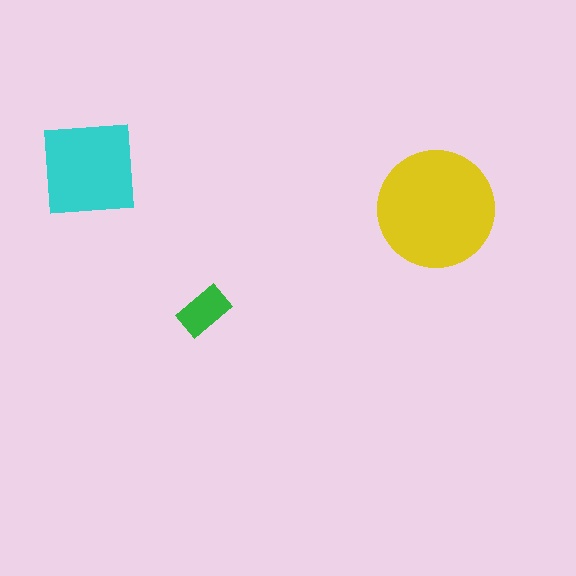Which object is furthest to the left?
The cyan square is leftmost.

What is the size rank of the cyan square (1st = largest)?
2nd.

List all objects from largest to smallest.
The yellow circle, the cyan square, the green rectangle.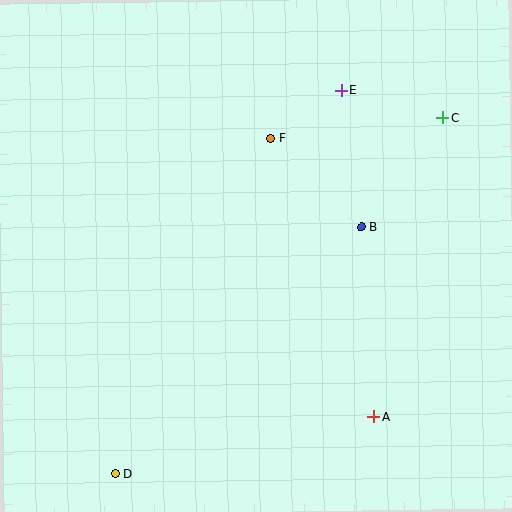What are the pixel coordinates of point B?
Point B is at (361, 227).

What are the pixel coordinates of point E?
Point E is at (341, 90).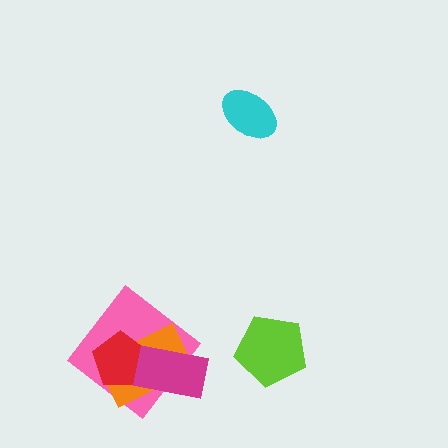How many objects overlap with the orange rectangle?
3 objects overlap with the orange rectangle.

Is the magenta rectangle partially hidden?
No, no other shape covers it.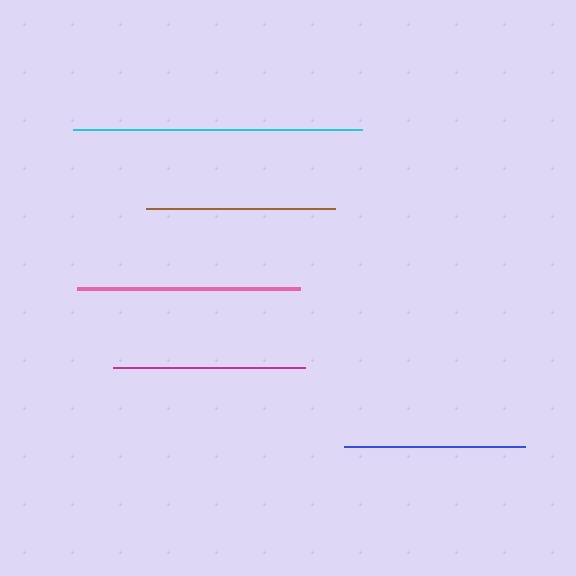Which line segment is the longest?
The cyan line is the longest at approximately 288 pixels.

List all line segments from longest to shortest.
From longest to shortest: cyan, pink, magenta, brown, blue.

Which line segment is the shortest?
The blue line is the shortest at approximately 181 pixels.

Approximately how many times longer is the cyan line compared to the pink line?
The cyan line is approximately 1.3 times the length of the pink line.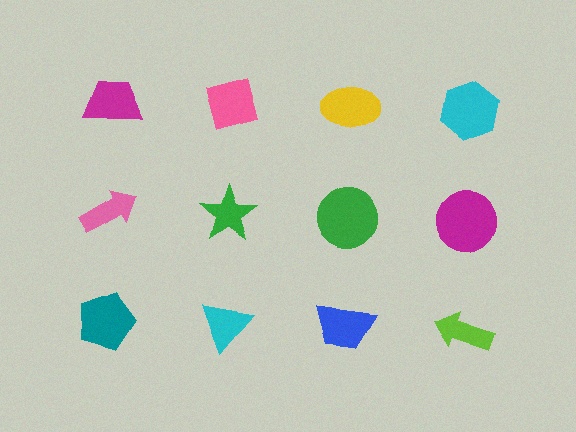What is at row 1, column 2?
A pink square.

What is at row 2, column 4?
A magenta circle.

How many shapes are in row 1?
4 shapes.